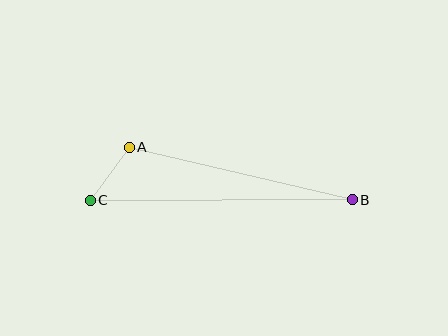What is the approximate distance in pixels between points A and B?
The distance between A and B is approximately 229 pixels.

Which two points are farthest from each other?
Points B and C are farthest from each other.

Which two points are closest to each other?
Points A and C are closest to each other.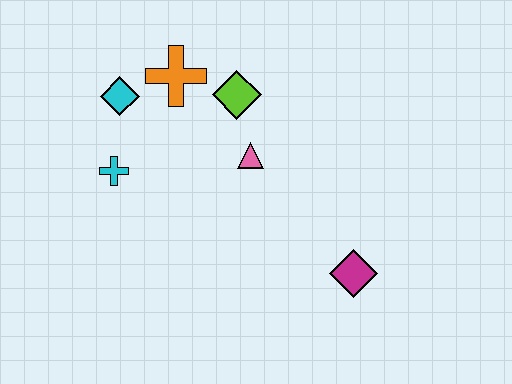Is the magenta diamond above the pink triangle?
No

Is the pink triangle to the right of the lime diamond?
Yes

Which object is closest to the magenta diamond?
The pink triangle is closest to the magenta diamond.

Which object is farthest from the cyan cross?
The magenta diamond is farthest from the cyan cross.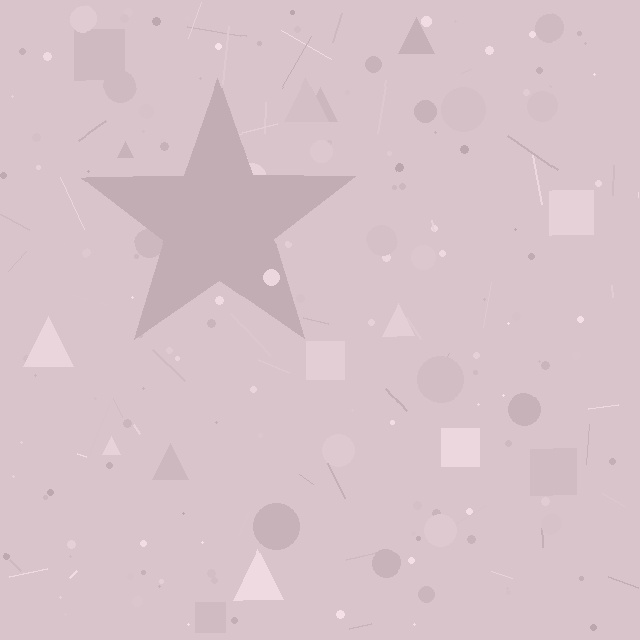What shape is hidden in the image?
A star is hidden in the image.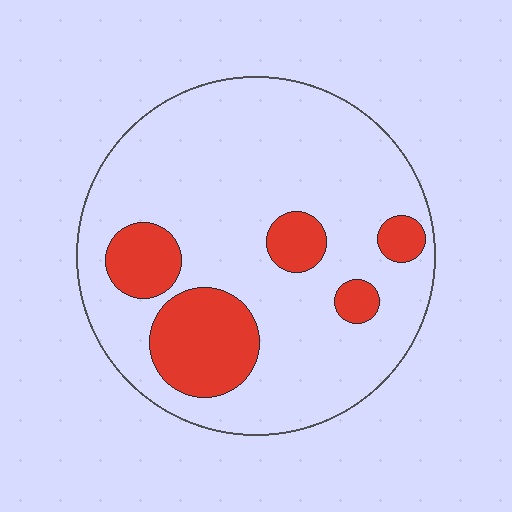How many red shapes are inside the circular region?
5.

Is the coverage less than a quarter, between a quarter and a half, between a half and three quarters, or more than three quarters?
Less than a quarter.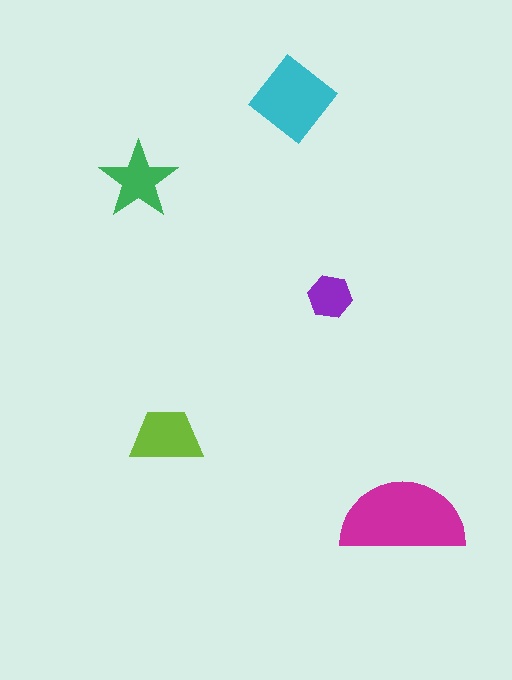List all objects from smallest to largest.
The purple hexagon, the green star, the lime trapezoid, the cyan diamond, the magenta semicircle.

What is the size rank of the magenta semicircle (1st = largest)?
1st.